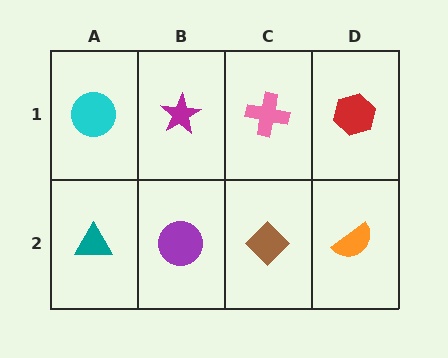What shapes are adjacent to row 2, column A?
A cyan circle (row 1, column A), a purple circle (row 2, column B).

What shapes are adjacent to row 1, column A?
A teal triangle (row 2, column A), a magenta star (row 1, column B).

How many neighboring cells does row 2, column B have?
3.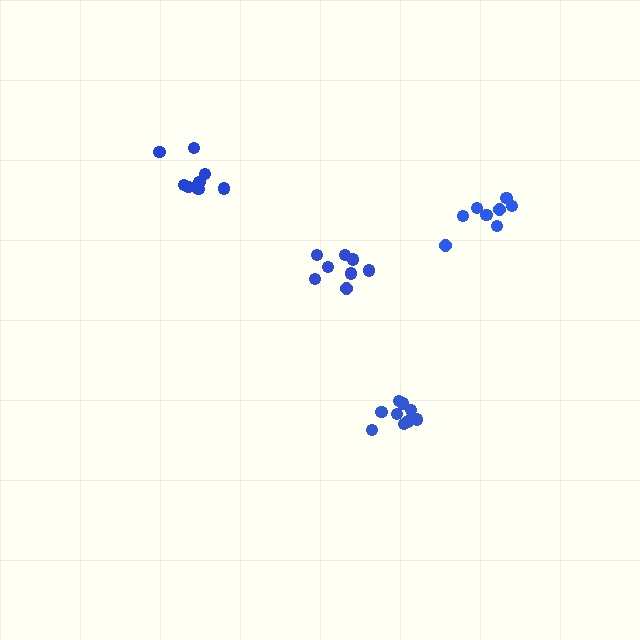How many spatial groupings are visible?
There are 4 spatial groupings.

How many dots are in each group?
Group 1: 8 dots, Group 2: 9 dots, Group 3: 8 dots, Group 4: 8 dots (33 total).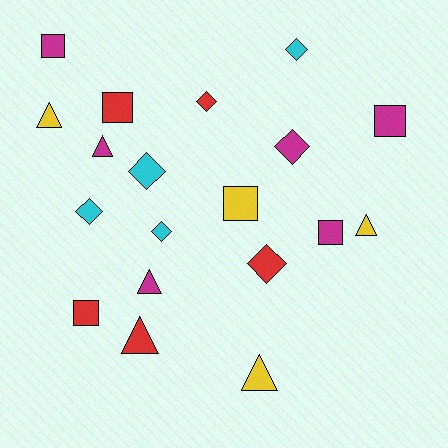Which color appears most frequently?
Magenta, with 6 objects.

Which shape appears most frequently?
Diamond, with 7 objects.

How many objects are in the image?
There are 19 objects.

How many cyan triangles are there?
There are no cyan triangles.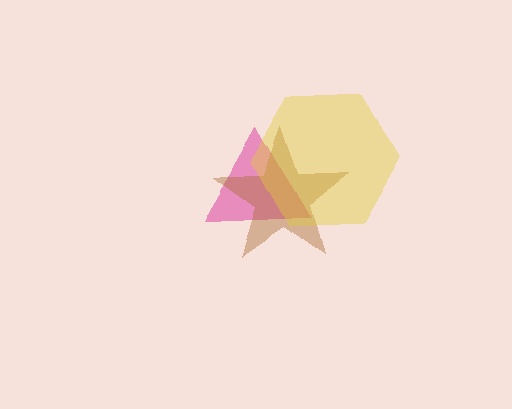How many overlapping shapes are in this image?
There are 3 overlapping shapes in the image.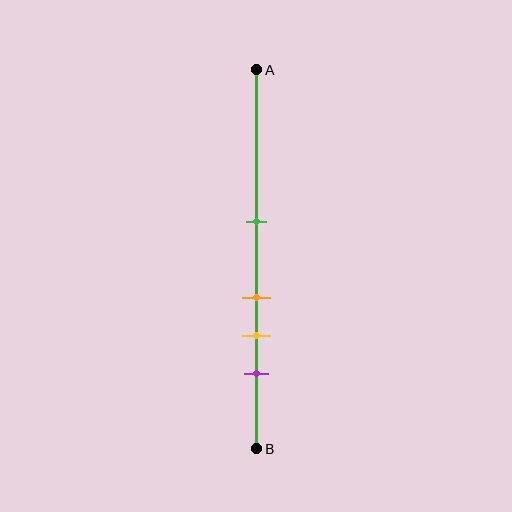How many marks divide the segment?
There are 4 marks dividing the segment.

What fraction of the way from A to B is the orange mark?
The orange mark is approximately 60% (0.6) of the way from A to B.